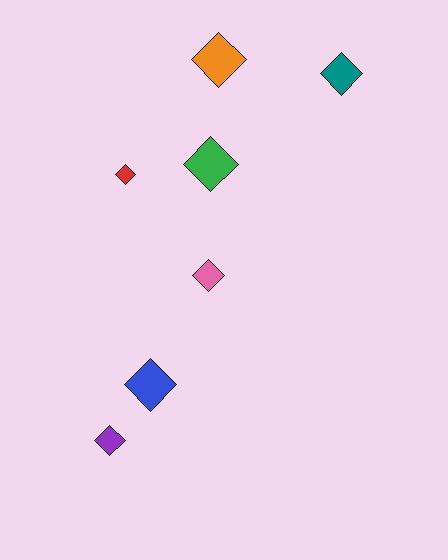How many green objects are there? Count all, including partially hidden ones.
There is 1 green object.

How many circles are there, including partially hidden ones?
There are no circles.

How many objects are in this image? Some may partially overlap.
There are 7 objects.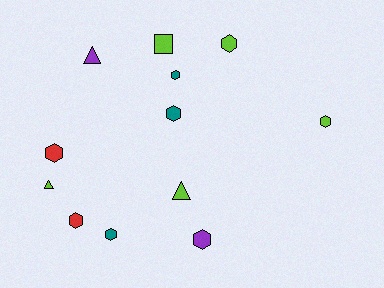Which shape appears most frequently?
Hexagon, with 8 objects.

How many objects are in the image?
There are 12 objects.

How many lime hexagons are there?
There are 2 lime hexagons.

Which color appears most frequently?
Lime, with 5 objects.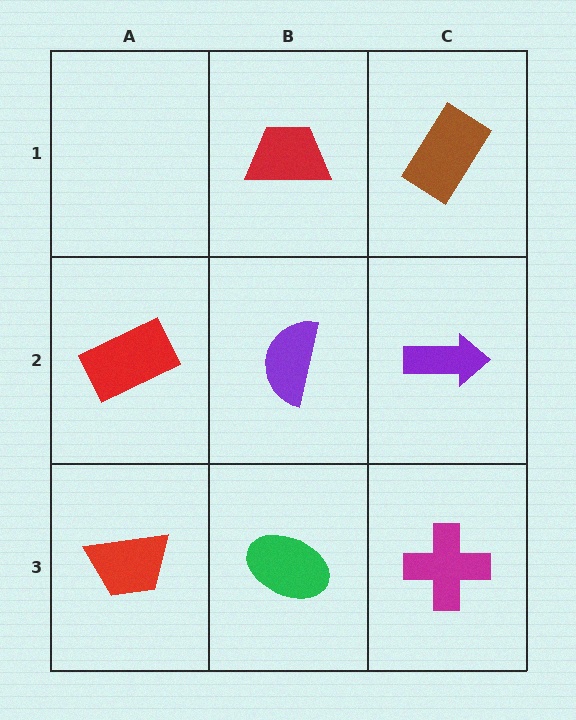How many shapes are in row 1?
2 shapes.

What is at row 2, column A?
A red rectangle.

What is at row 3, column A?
A red trapezoid.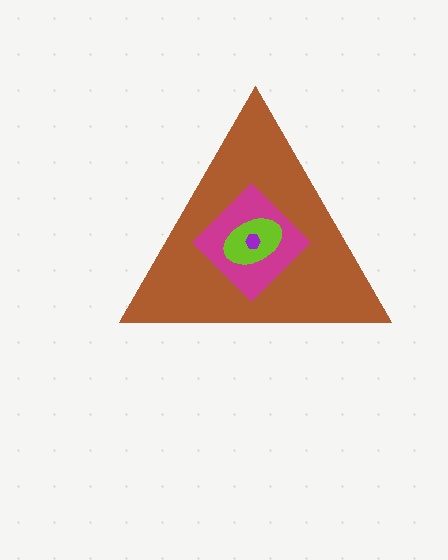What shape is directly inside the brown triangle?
The magenta diamond.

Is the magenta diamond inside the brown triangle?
Yes.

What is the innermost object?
The purple hexagon.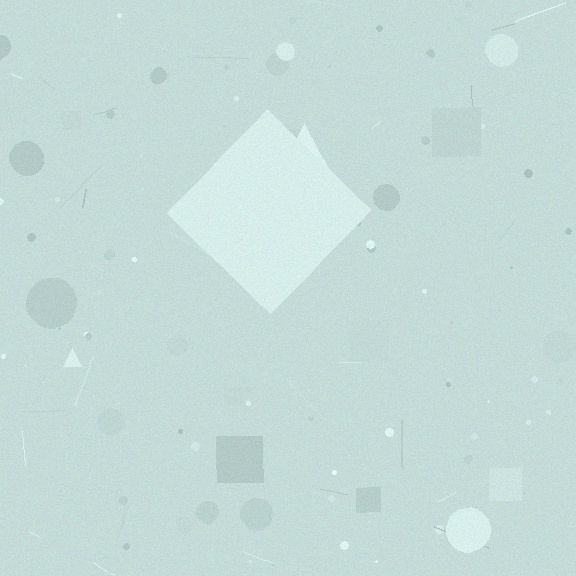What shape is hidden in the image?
A diamond is hidden in the image.